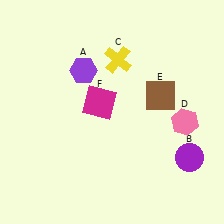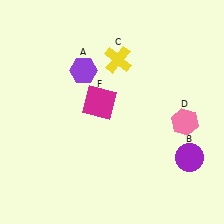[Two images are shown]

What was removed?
The brown square (E) was removed in Image 2.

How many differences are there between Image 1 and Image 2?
There is 1 difference between the two images.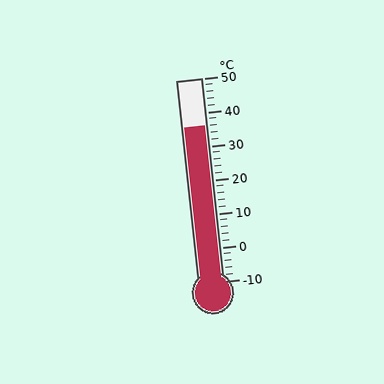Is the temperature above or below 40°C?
The temperature is below 40°C.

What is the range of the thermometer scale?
The thermometer scale ranges from -10°C to 50°C.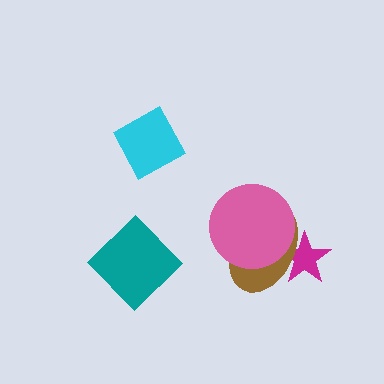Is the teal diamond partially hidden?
No, no other shape covers it.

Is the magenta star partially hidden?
Yes, it is partially covered by another shape.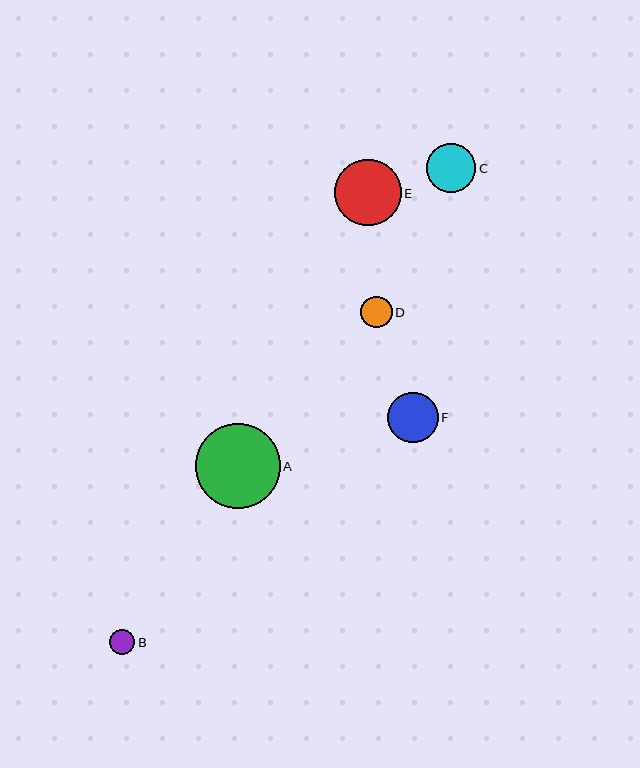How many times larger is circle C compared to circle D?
Circle C is approximately 1.5 times the size of circle D.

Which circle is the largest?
Circle A is the largest with a size of approximately 84 pixels.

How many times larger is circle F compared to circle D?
Circle F is approximately 1.6 times the size of circle D.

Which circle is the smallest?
Circle B is the smallest with a size of approximately 25 pixels.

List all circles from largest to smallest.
From largest to smallest: A, E, F, C, D, B.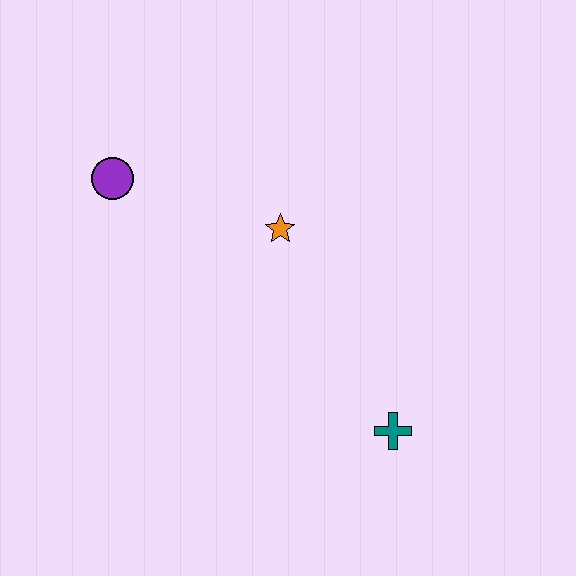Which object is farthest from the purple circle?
The teal cross is farthest from the purple circle.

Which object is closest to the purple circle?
The orange star is closest to the purple circle.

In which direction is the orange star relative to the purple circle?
The orange star is to the right of the purple circle.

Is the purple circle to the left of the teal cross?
Yes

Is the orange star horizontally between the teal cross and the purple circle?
Yes